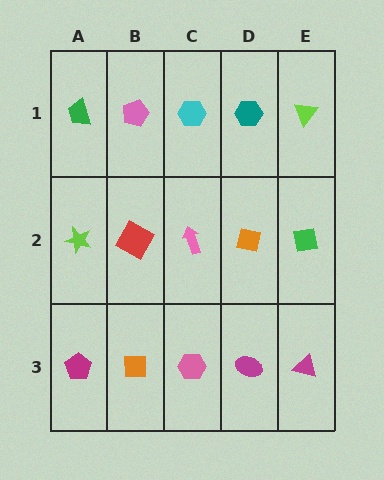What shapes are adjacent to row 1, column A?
A lime star (row 2, column A), a pink pentagon (row 1, column B).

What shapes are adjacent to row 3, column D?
An orange square (row 2, column D), a pink hexagon (row 3, column C), a magenta triangle (row 3, column E).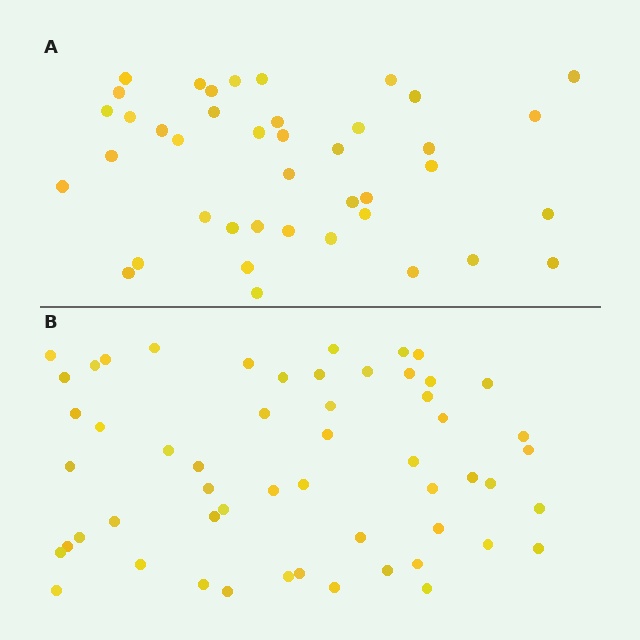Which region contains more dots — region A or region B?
Region B (the bottom region) has more dots.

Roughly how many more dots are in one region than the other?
Region B has approximately 15 more dots than region A.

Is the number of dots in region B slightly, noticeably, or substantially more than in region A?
Region B has noticeably more, but not dramatically so. The ratio is roughly 1.3 to 1.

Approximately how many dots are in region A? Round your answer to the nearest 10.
About 40 dots. (The exact count is 41, which rounds to 40.)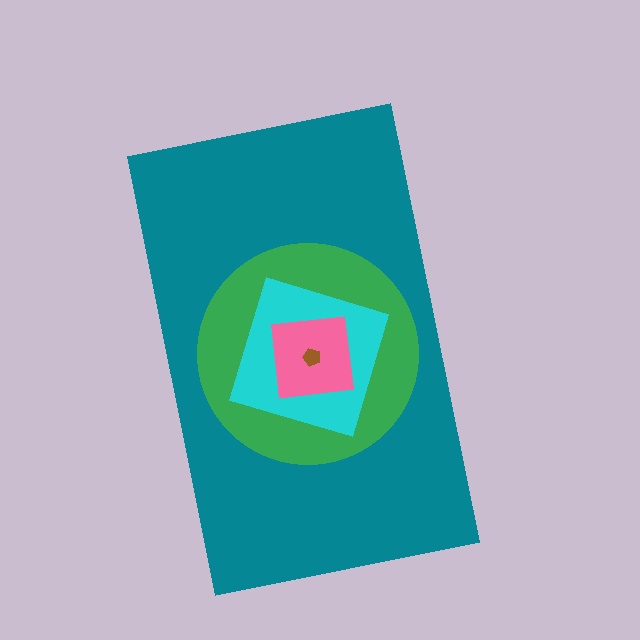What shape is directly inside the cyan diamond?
The pink square.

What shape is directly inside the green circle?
The cyan diamond.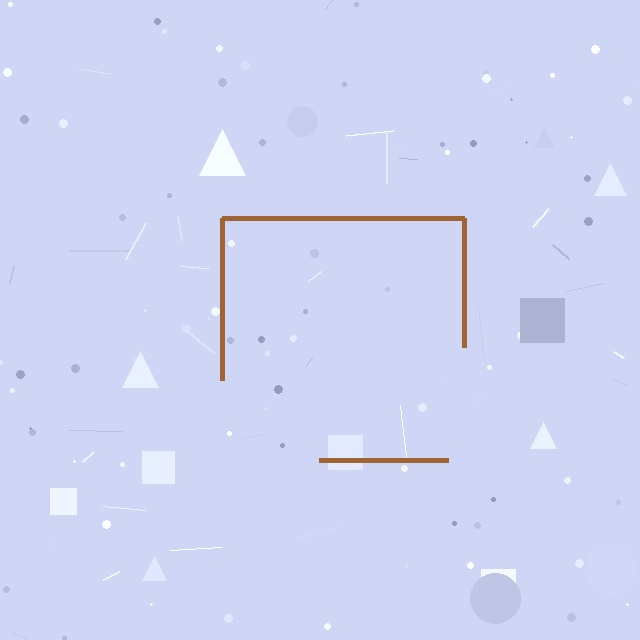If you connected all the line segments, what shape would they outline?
They would outline a square.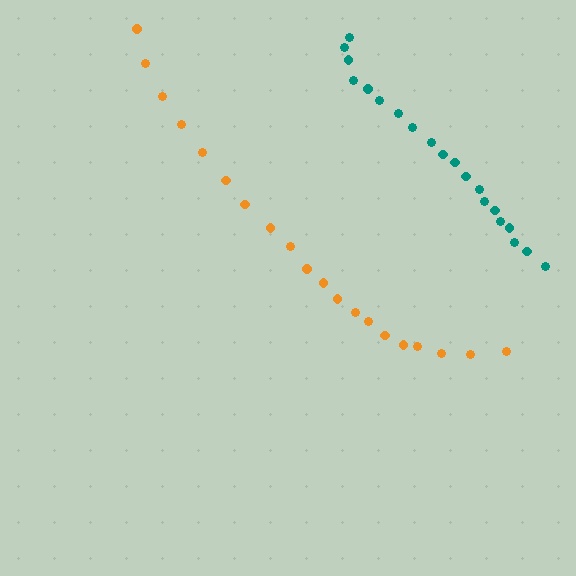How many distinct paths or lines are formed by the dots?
There are 2 distinct paths.